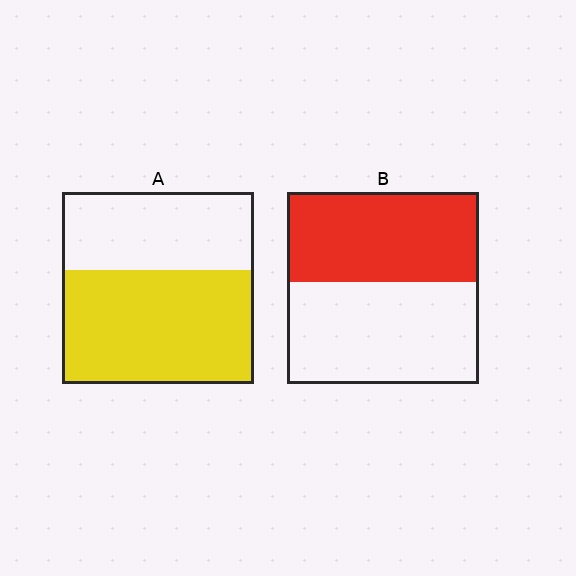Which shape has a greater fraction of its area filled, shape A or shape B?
Shape A.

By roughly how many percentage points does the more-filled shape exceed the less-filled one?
By roughly 10 percentage points (A over B).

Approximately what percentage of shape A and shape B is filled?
A is approximately 60% and B is approximately 45%.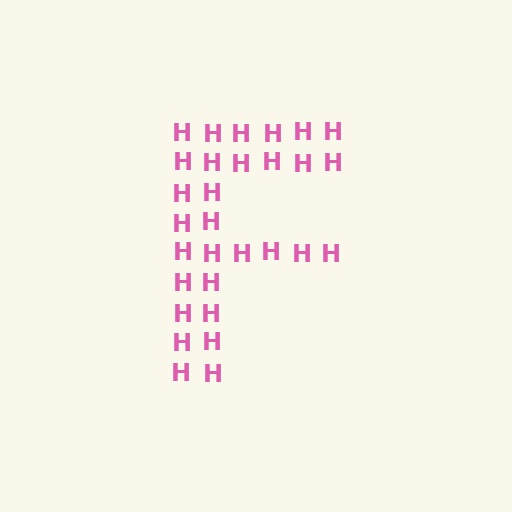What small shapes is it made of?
It is made of small letter H's.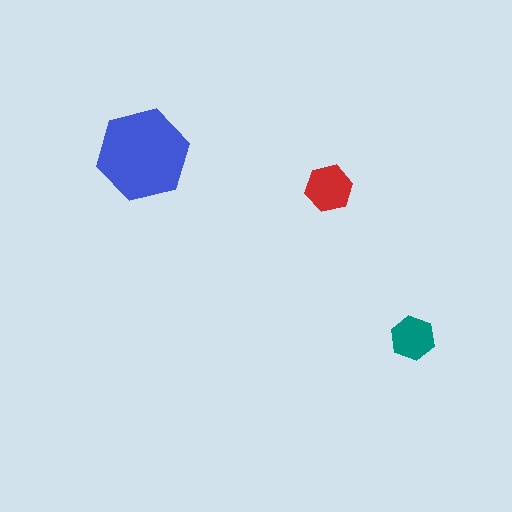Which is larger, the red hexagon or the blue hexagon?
The blue one.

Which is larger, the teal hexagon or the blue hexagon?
The blue one.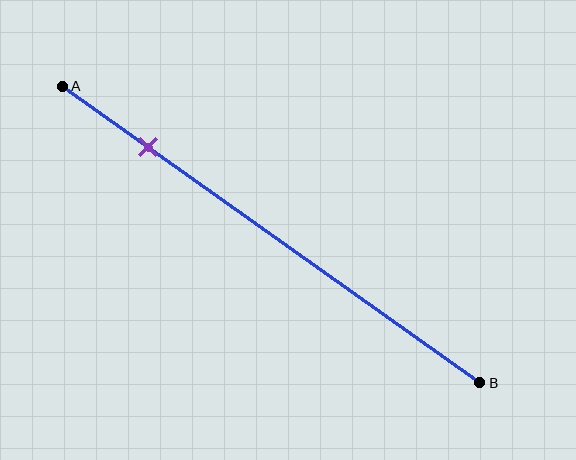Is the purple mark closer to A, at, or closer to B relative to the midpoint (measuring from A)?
The purple mark is closer to point A than the midpoint of segment AB.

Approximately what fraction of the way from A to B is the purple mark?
The purple mark is approximately 20% of the way from A to B.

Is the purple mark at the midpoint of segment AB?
No, the mark is at about 20% from A, not at the 50% midpoint.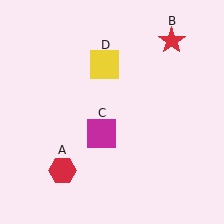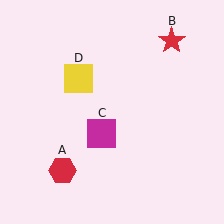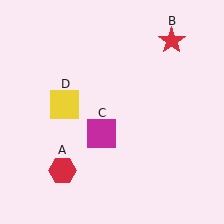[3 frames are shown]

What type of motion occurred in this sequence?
The yellow square (object D) rotated counterclockwise around the center of the scene.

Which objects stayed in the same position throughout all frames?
Red hexagon (object A) and red star (object B) and magenta square (object C) remained stationary.